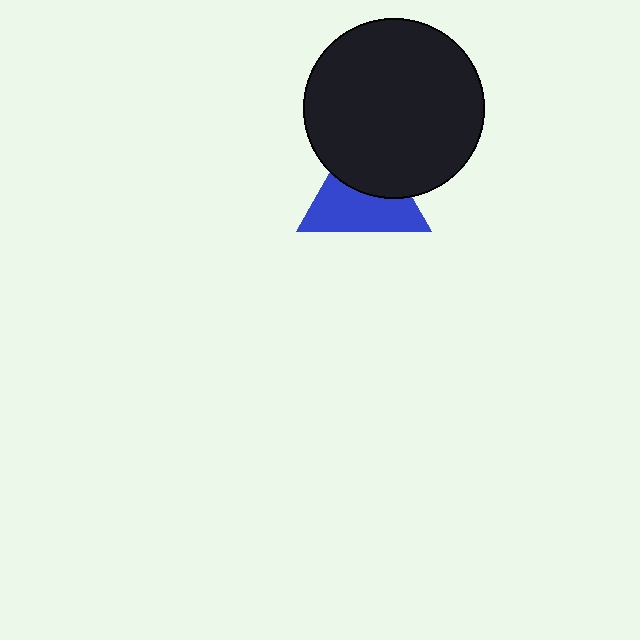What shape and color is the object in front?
The object in front is a black circle.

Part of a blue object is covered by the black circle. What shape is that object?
It is a triangle.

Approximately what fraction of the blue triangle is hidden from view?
Roughly 44% of the blue triangle is hidden behind the black circle.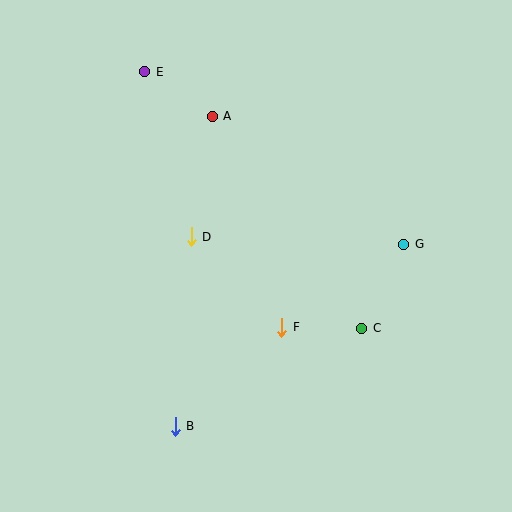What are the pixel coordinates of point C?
Point C is at (362, 328).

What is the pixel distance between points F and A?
The distance between F and A is 222 pixels.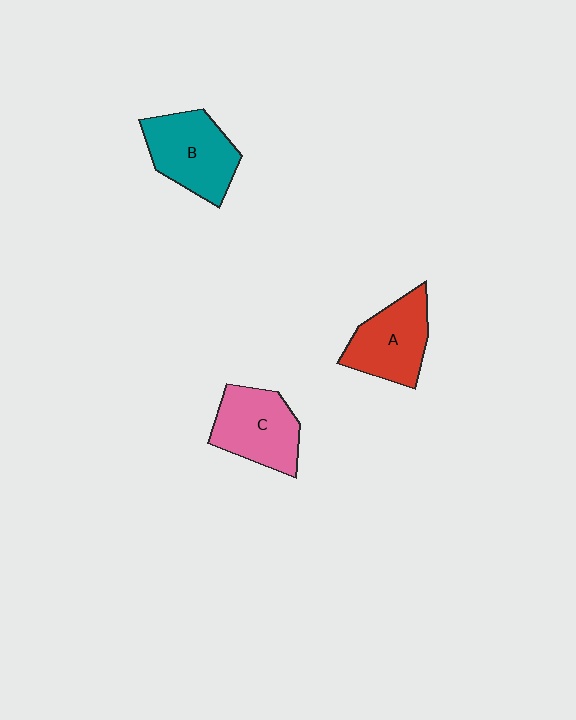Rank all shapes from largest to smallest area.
From largest to smallest: B (teal), C (pink), A (red).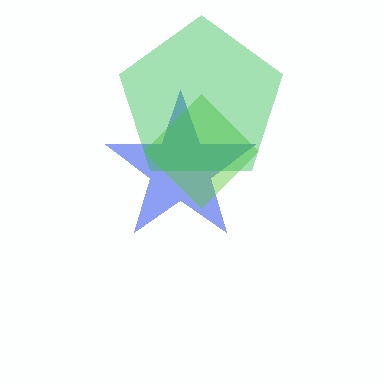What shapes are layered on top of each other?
The layered shapes are: a blue star, a lime diamond, a green pentagon.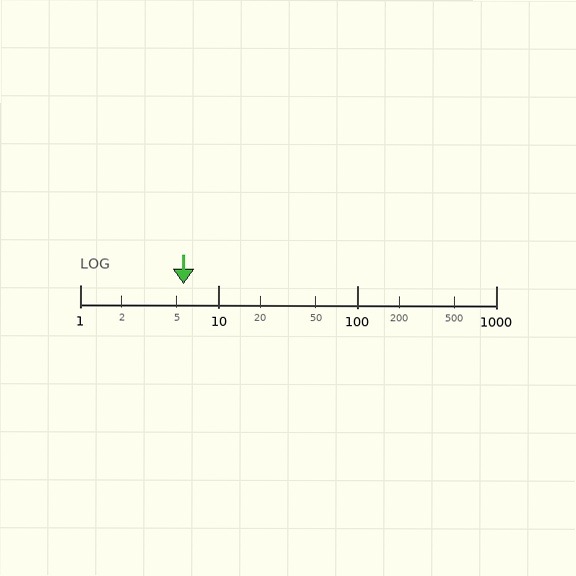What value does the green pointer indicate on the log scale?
The pointer indicates approximately 5.6.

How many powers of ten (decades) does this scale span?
The scale spans 3 decades, from 1 to 1000.